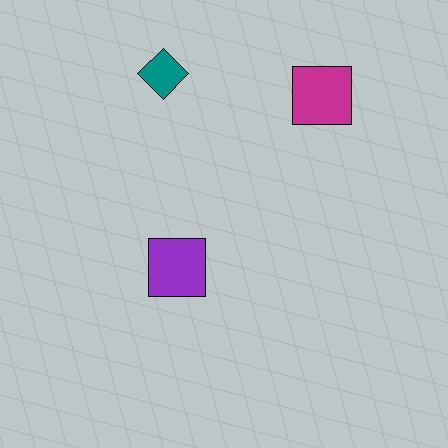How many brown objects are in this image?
There are no brown objects.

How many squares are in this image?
There are 2 squares.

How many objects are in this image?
There are 3 objects.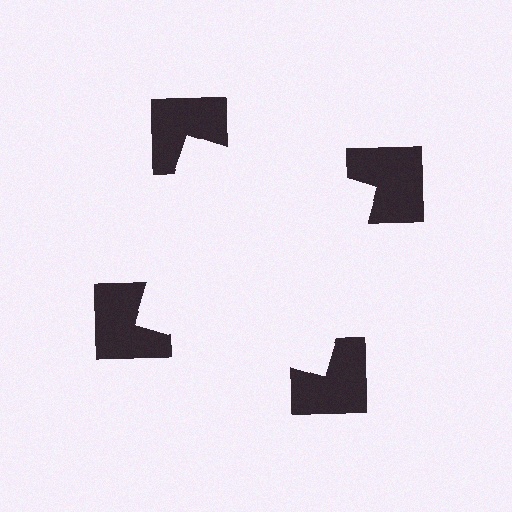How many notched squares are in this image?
There are 4 — one at each vertex of the illusory square.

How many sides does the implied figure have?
4 sides.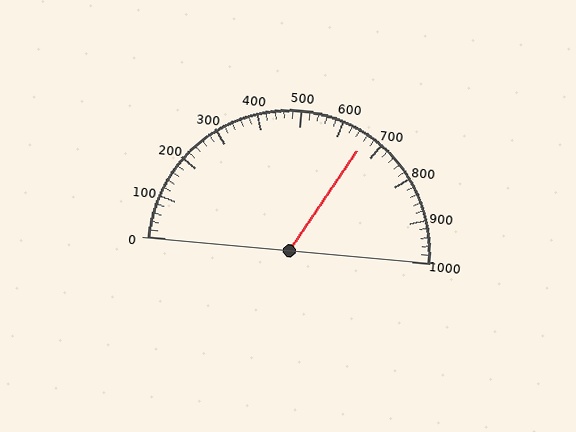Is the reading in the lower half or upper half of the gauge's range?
The reading is in the upper half of the range (0 to 1000).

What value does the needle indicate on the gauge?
The needle indicates approximately 660.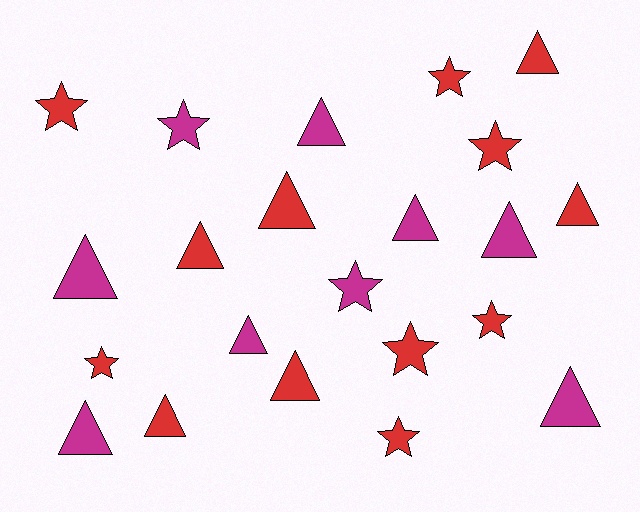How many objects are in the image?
There are 22 objects.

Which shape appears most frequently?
Triangle, with 13 objects.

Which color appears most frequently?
Red, with 13 objects.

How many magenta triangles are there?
There are 7 magenta triangles.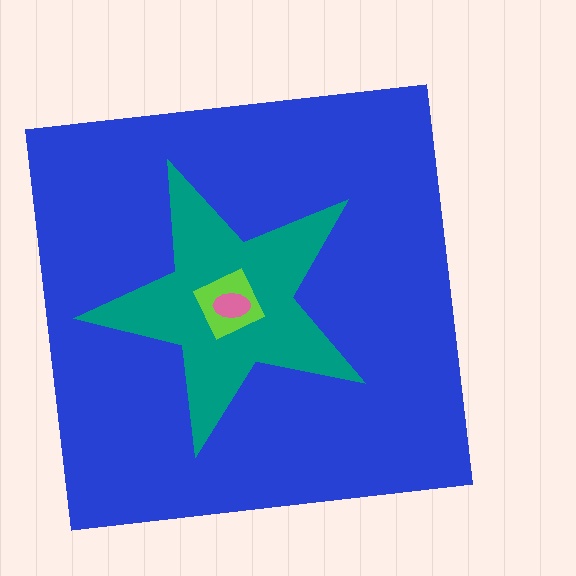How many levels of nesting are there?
4.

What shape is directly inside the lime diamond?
The pink ellipse.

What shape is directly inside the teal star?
The lime diamond.